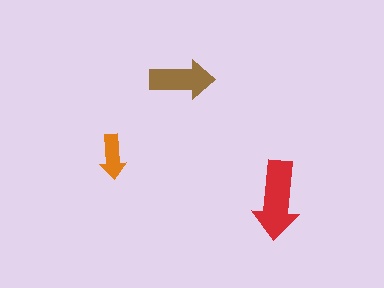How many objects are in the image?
There are 3 objects in the image.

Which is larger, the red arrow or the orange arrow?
The red one.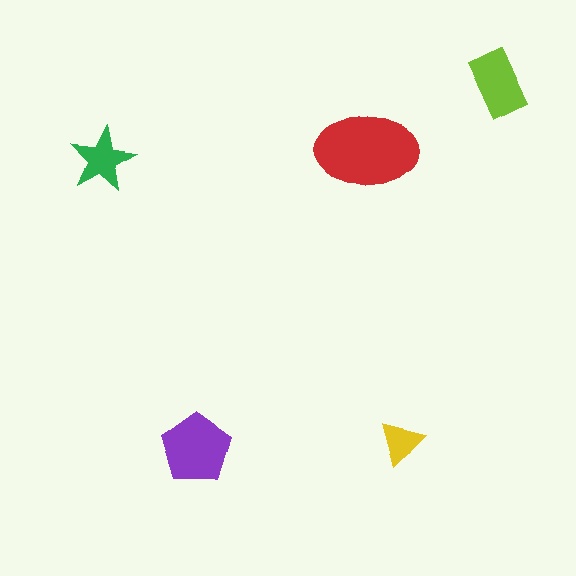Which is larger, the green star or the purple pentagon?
The purple pentagon.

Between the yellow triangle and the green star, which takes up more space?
The green star.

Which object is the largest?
The red ellipse.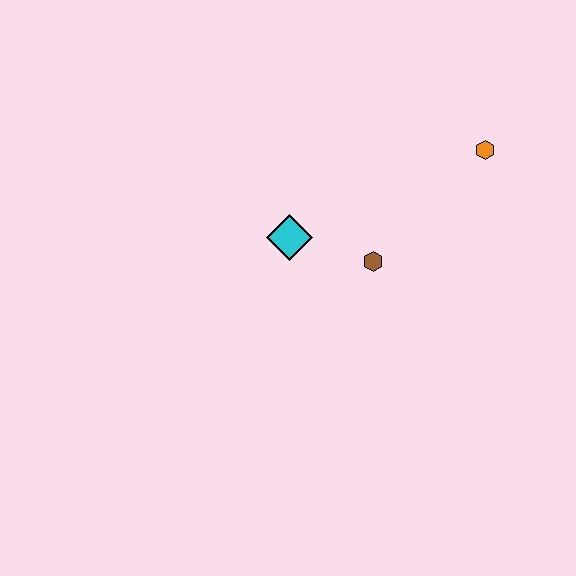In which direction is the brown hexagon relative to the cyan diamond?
The brown hexagon is to the right of the cyan diamond.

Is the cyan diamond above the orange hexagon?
No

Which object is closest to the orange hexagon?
The brown hexagon is closest to the orange hexagon.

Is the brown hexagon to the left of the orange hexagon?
Yes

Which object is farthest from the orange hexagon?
The cyan diamond is farthest from the orange hexagon.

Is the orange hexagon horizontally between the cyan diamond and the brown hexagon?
No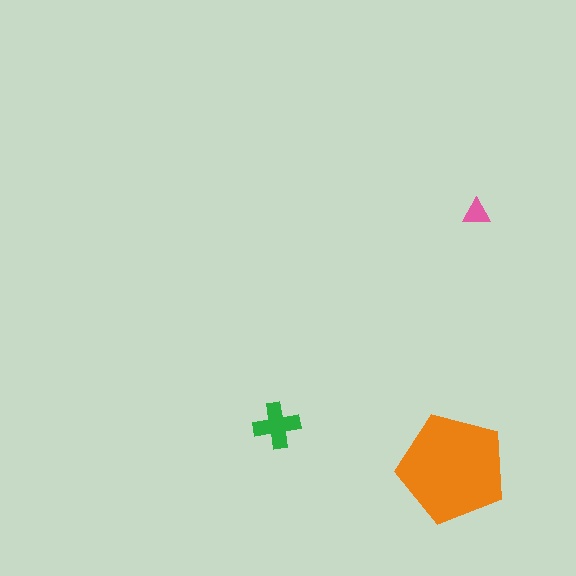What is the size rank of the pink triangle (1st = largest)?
3rd.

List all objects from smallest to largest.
The pink triangle, the green cross, the orange pentagon.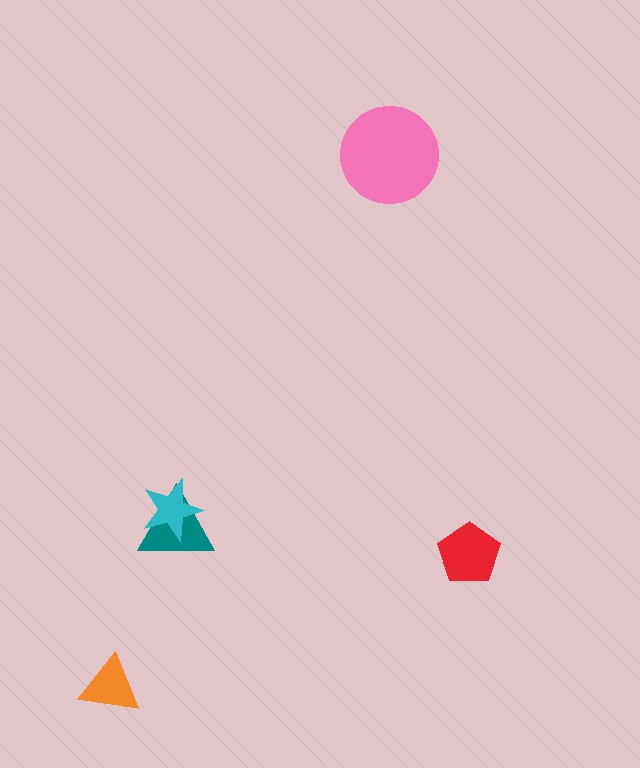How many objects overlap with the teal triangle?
1 object overlaps with the teal triangle.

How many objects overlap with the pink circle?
0 objects overlap with the pink circle.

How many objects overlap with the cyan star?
1 object overlaps with the cyan star.